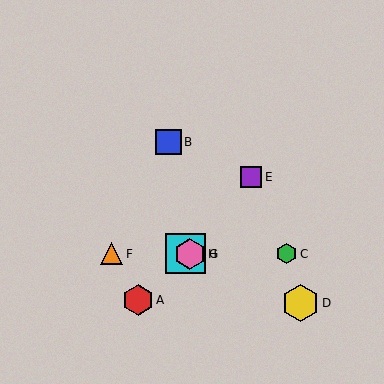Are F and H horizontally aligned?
Yes, both are at y≈254.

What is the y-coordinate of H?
Object H is at y≈254.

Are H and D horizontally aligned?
No, H is at y≈254 and D is at y≈303.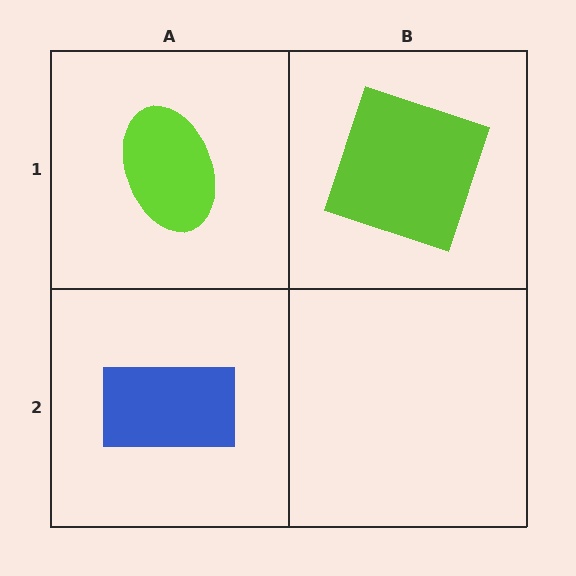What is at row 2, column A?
A blue rectangle.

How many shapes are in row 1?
2 shapes.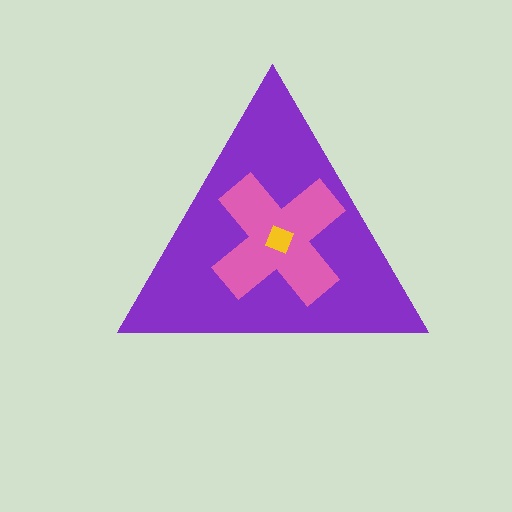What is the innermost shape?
The yellow diamond.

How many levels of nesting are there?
3.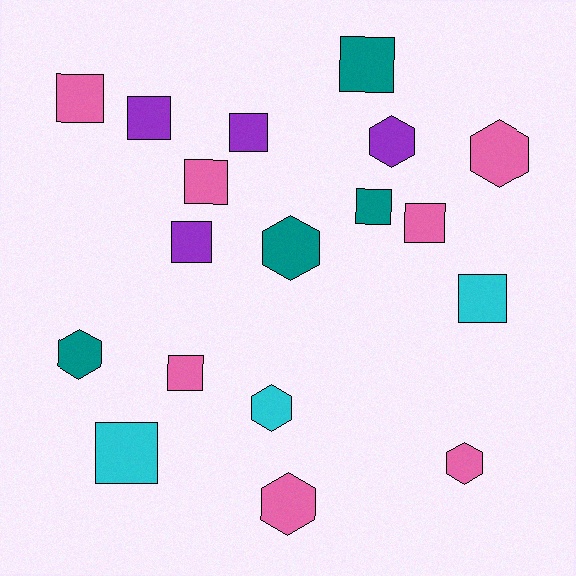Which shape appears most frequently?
Square, with 11 objects.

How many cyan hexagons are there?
There is 1 cyan hexagon.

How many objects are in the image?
There are 18 objects.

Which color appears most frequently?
Pink, with 7 objects.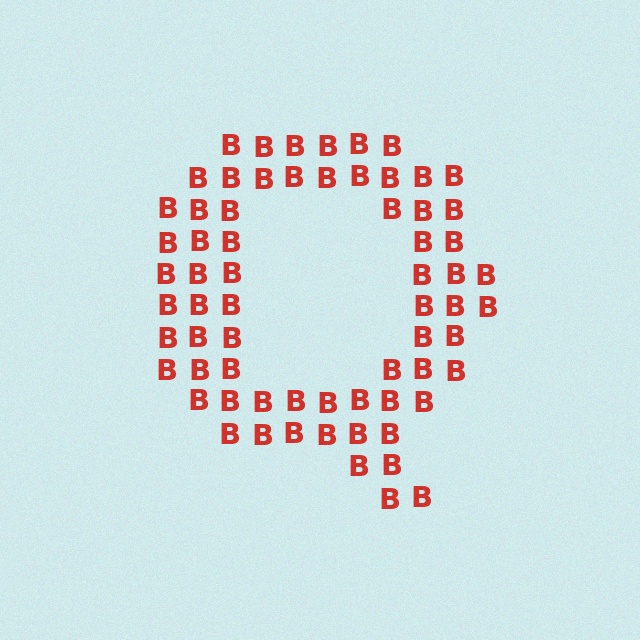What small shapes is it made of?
It is made of small letter B's.